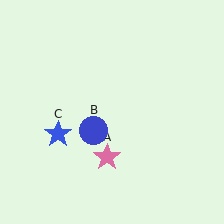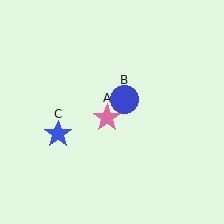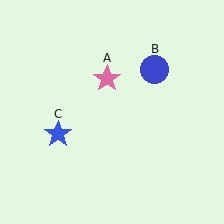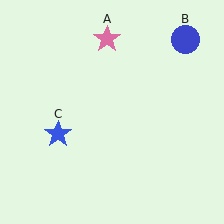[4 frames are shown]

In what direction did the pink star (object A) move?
The pink star (object A) moved up.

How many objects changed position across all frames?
2 objects changed position: pink star (object A), blue circle (object B).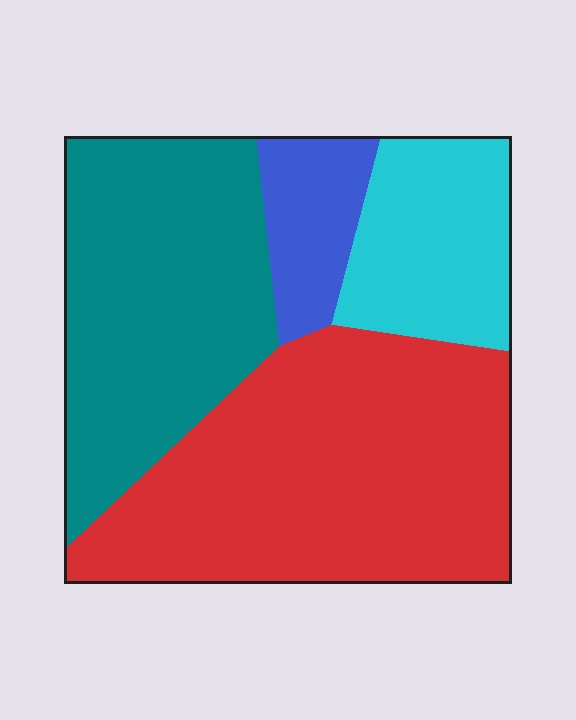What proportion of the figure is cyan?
Cyan takes up about one sixth (1/6) of the figure.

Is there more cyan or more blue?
Cyan.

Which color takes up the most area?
Red, at roughly 45%.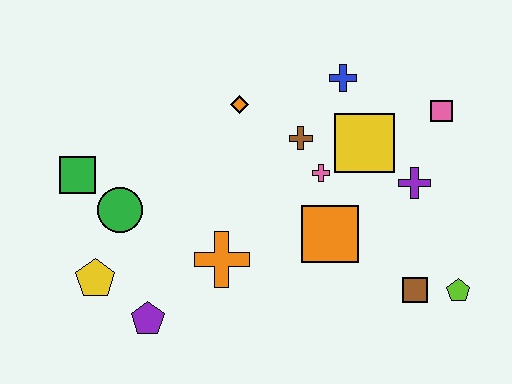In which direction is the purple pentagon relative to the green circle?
The purple pentagon is below the green circle.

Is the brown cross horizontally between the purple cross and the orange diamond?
Yes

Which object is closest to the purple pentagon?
The yellow pentagon is closest to the purple pentagon.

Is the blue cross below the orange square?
No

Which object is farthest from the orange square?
The green square is farthest from the orange square.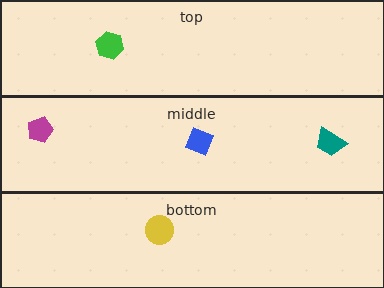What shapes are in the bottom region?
The yellow circle.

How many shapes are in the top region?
1.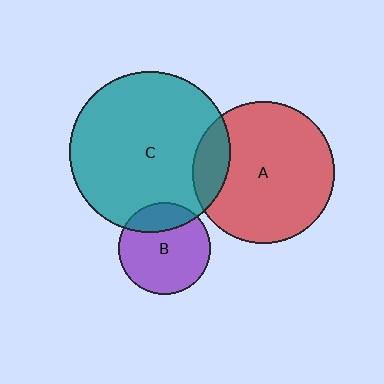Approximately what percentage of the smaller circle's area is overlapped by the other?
Approximately 25%.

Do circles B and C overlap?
Yes.